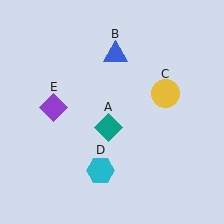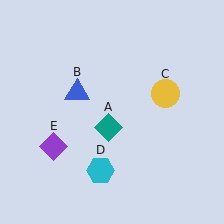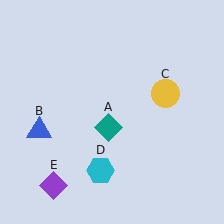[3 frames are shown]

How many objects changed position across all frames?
2 objects changed position: blue triangle (object B), purple diamond (object E).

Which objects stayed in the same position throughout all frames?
Teal diamond (object A) and yellow circle (object C) and cyan hexagon (object D) remained stationary.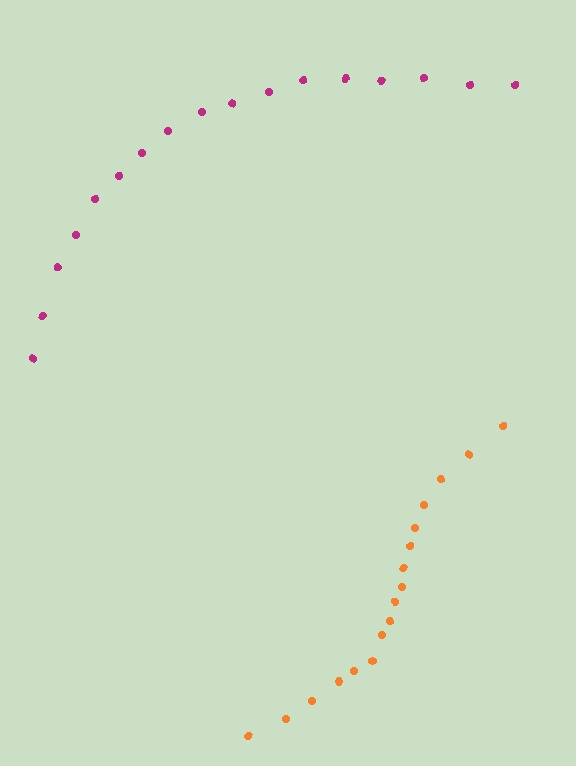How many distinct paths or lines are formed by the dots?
There are 2 distinct paths.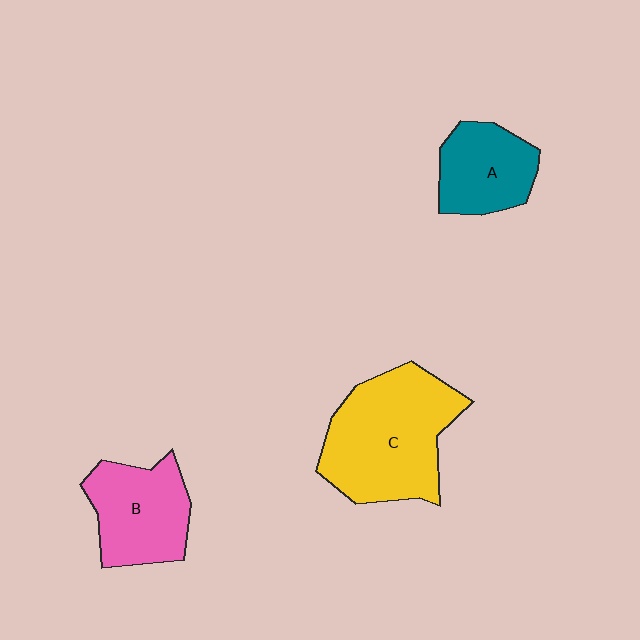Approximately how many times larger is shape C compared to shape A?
Approximately 1.9 times.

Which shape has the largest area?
Shape C (yellow).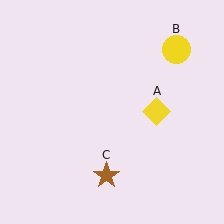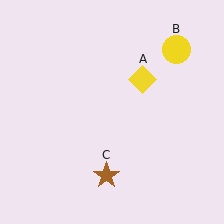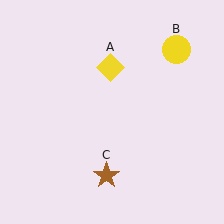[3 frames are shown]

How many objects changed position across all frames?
1 object changed position: yellow diamond (object A).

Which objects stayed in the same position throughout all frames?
Yellow circle (object B) and brown star (object C) remained stationary.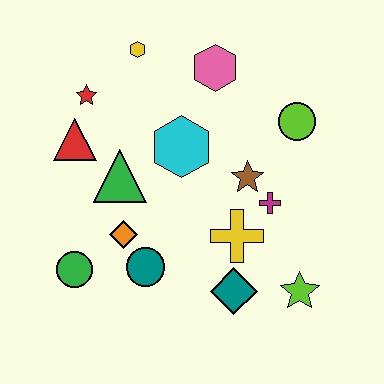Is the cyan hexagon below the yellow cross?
No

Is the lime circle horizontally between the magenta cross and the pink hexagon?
No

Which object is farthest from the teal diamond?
The yellow hexagon is farthest from the teal diamond.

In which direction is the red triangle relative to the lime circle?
The red triangle is to the left of the lime circle.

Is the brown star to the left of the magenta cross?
Yes